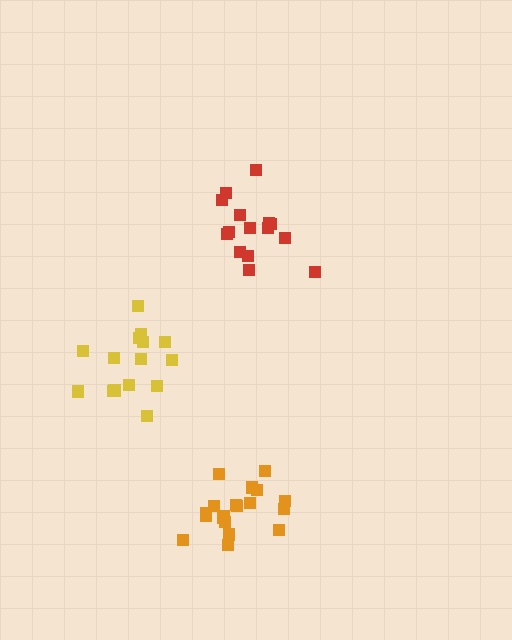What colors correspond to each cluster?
The clusters are colored: orange, red, yellow.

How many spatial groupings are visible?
There are 3 spatial groupings.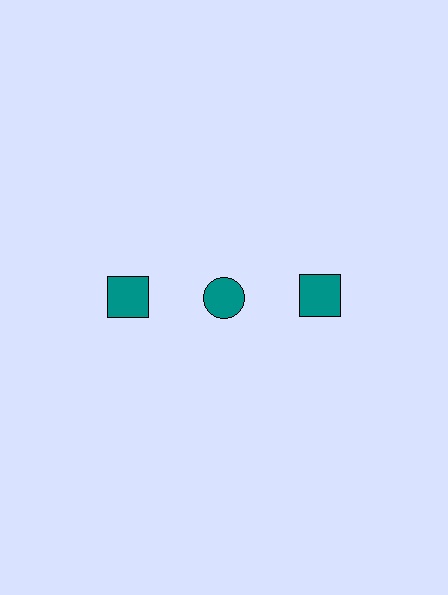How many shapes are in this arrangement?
There are 3 shapes arranged in a grid pattern.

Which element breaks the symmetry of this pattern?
The teal circle in the top row, second from left column breaks the symmetry. All other shapes are teal squares.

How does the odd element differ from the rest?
It has a different shape: circle instead of square.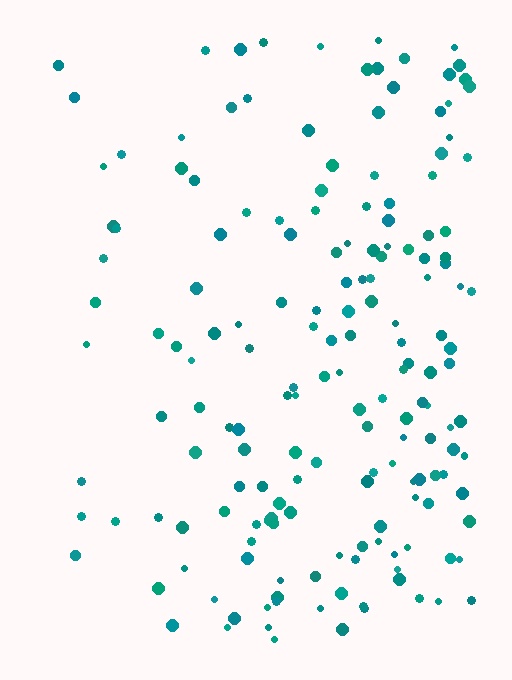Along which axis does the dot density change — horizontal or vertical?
Horizontal.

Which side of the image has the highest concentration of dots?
The right.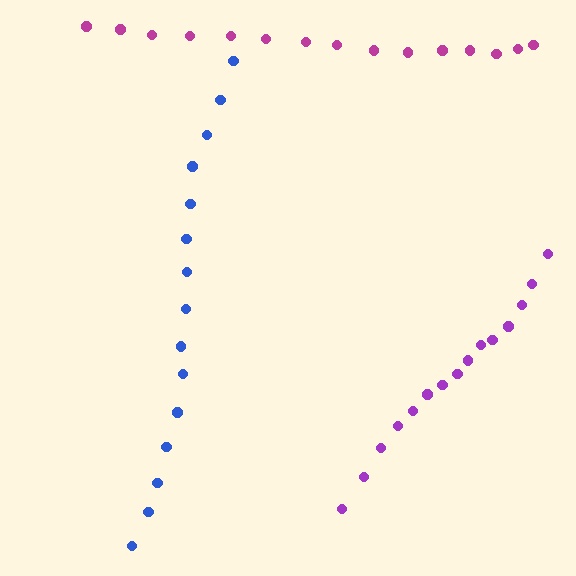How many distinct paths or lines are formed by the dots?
There are 3 distinct paths.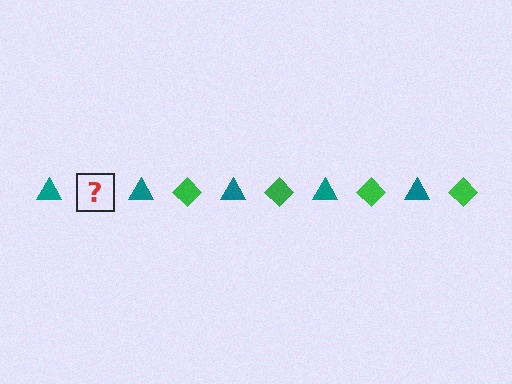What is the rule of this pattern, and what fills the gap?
The rule is that the pattern alternates between teal triangle and green diamond. The gap should be filled with a green diamond.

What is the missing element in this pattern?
The missing element is a green diamond.